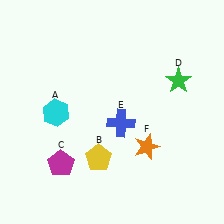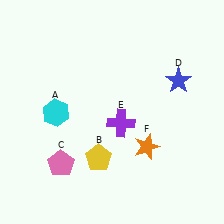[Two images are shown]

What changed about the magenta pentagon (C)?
In Image 1, C is magenta. In Image 2, it changed to pink.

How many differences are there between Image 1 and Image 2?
There are 3 differences between the two images.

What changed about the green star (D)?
In Image 1, D is green. In Image 2, it changed to blue.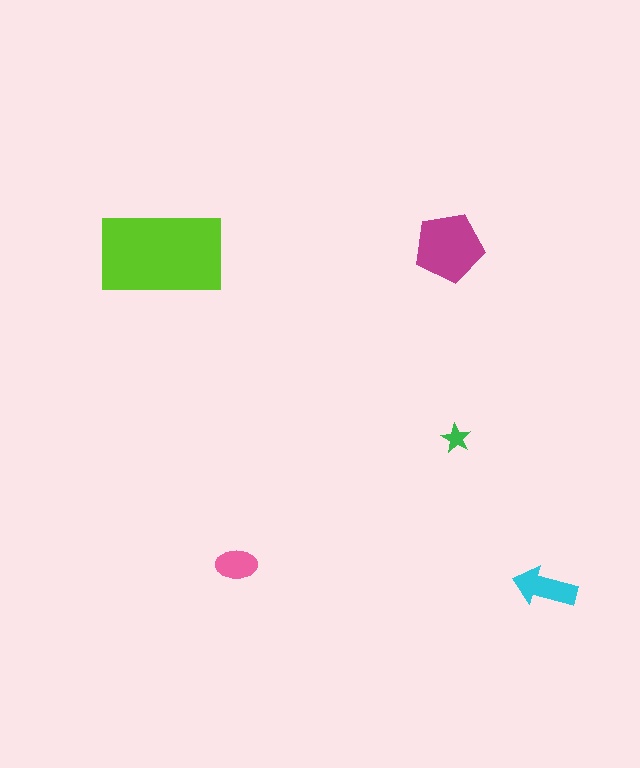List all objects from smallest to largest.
The green star, the pink ellipse, the cyan arrow, the magenta pentagon, the lime rectangle.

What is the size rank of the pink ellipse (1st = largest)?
4th.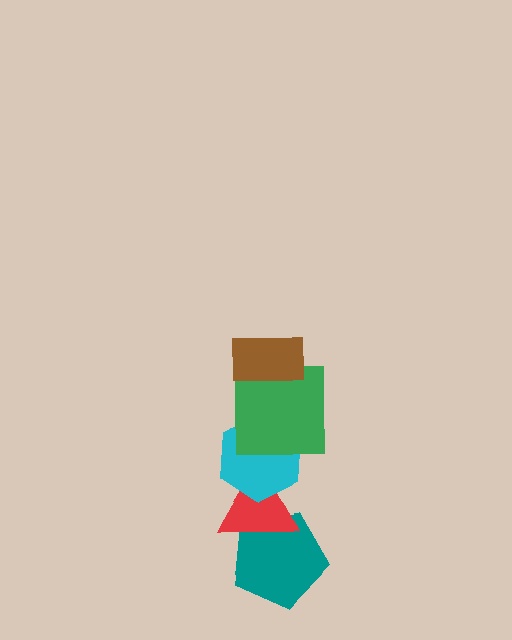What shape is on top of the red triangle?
The cyan hexagon is on top of the red triangle.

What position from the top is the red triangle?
The red triangle is 4th from the top.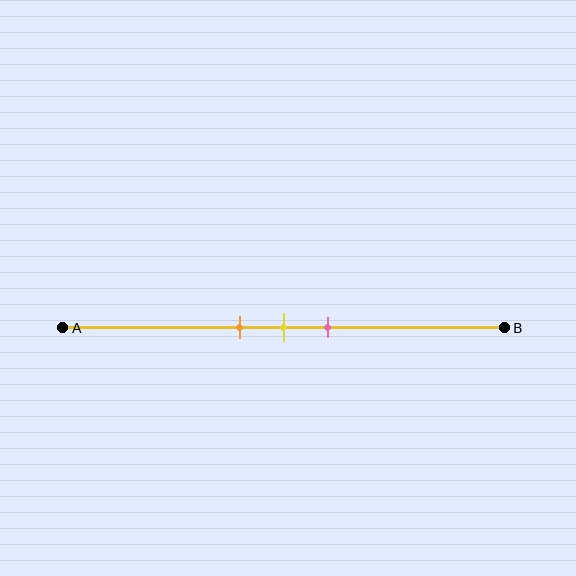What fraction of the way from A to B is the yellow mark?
The yellow mark is approximately 50% (0.5) of the way from A to B.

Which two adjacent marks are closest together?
The orange and yellow marks are the closest adjacent pair.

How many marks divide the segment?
There are 3 marks dividing the segment.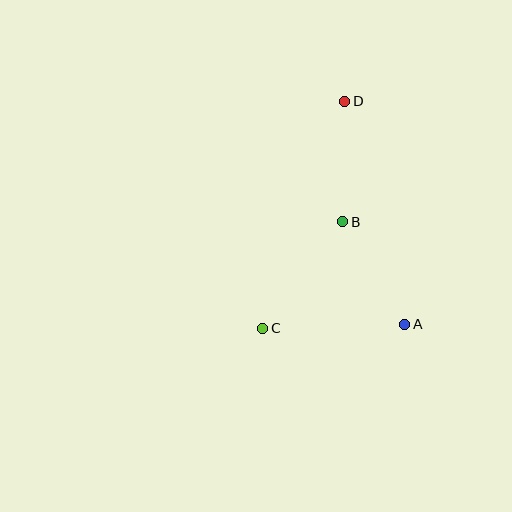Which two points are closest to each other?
Points A and B are closest to each other.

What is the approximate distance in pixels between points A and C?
The distance between A and C is approximately 142 pixels.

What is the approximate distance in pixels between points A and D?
The distance between A and D is approximately 231 pixels.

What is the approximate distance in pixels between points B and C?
The distance between B and C is approximately 133 pixels.